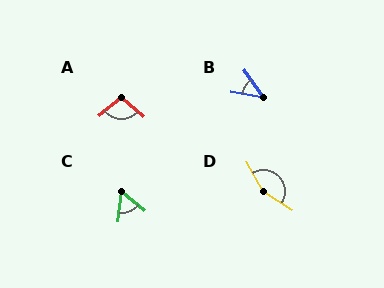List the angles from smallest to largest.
B (44°), C (56°), A (101°), D (151°).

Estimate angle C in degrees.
Approximately 56 degrees.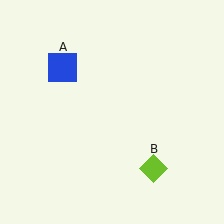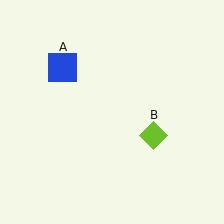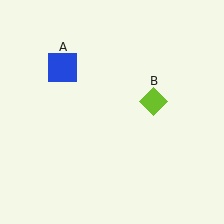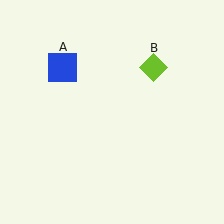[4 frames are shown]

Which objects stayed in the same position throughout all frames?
Blue square (object A) remained stationary.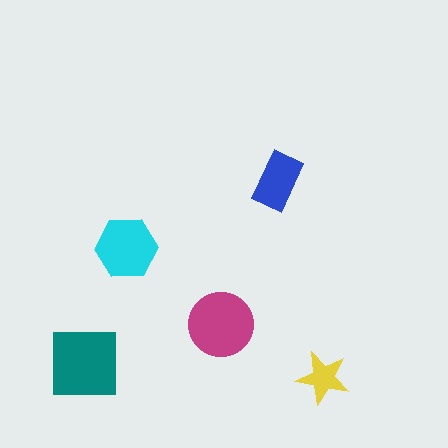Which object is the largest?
The teal square.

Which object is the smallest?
The yellow star.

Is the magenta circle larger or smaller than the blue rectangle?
Larger.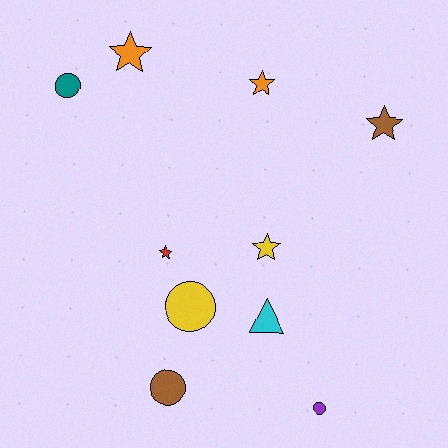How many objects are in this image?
There are 10 objects.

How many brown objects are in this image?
There are 2 brown objects.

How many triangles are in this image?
There is 1 triangle.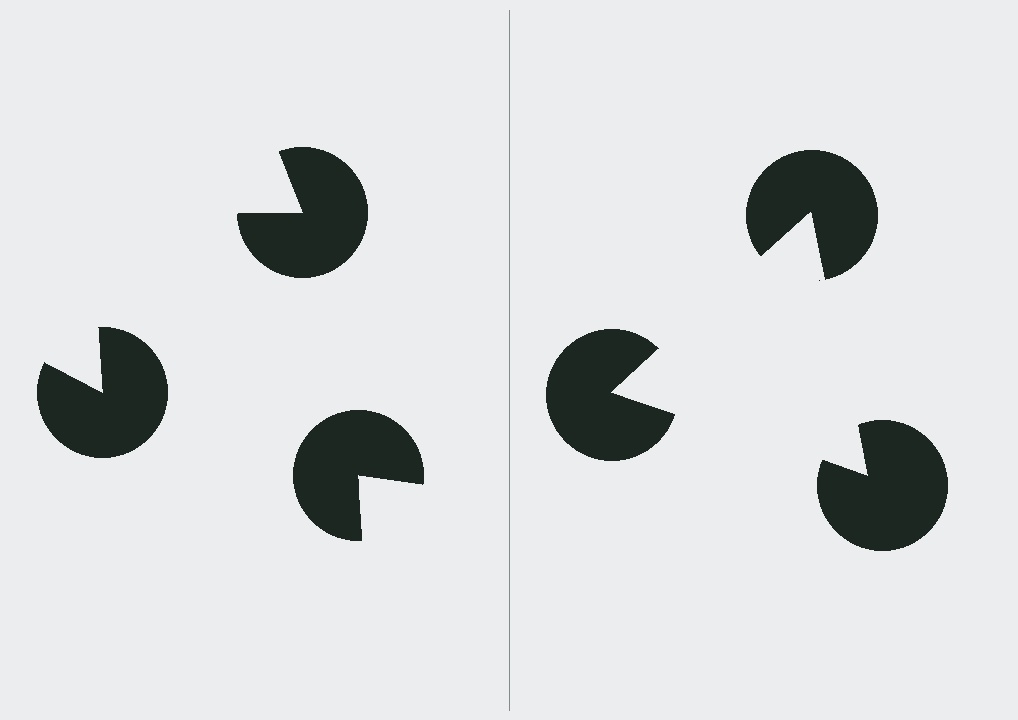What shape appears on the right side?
An illusory triangle.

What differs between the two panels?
The pac-man discs are positioned identically on both sides; only the wedge orientations differ. On the right they align to a triangle; on the left they are misaligned.